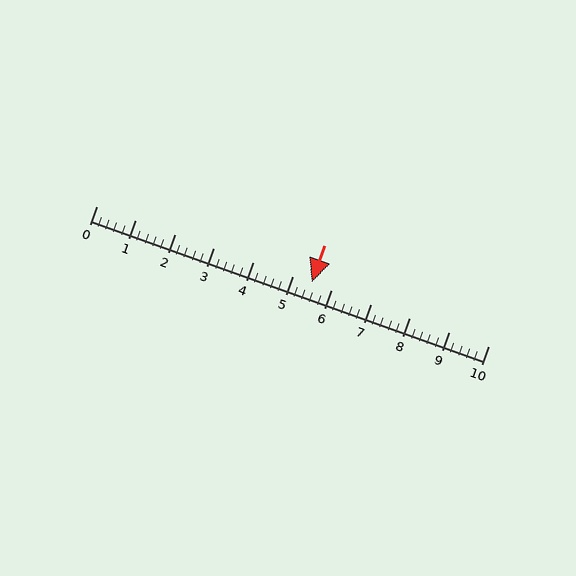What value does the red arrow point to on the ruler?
The red arrow points to approximately 5.5.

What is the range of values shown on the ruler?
The ruler shows values from 0 to 10.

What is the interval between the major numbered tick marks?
The major tick marks are spaced 1 units apart.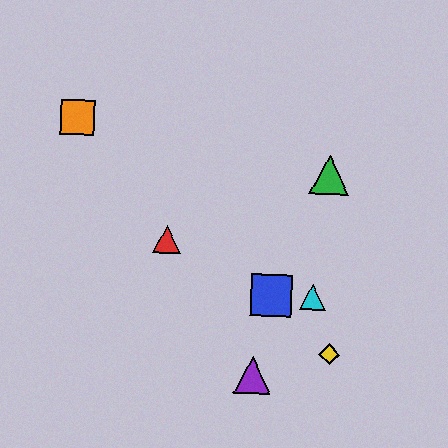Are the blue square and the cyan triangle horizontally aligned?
Yes, both are at y≈296.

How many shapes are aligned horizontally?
2 shapes (the blue square, the cyan triangle) are aligned horizontally.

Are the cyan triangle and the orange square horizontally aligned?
No, the cyan triangle is at y≈297 and the orange square is at y≈118.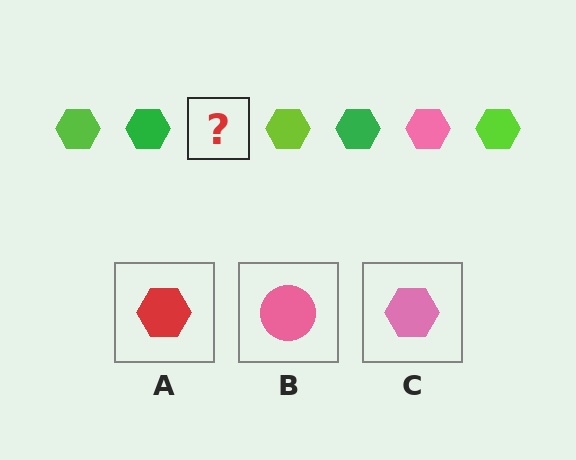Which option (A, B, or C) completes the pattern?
C.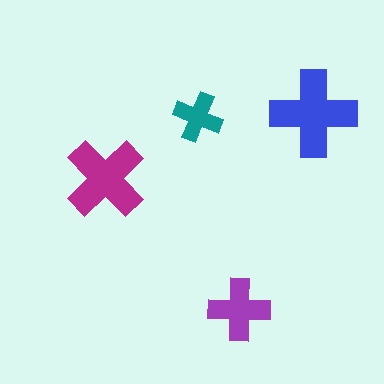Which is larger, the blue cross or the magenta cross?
The blue one.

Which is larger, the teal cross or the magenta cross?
The magenta one.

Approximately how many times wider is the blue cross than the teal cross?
About 2 times wider.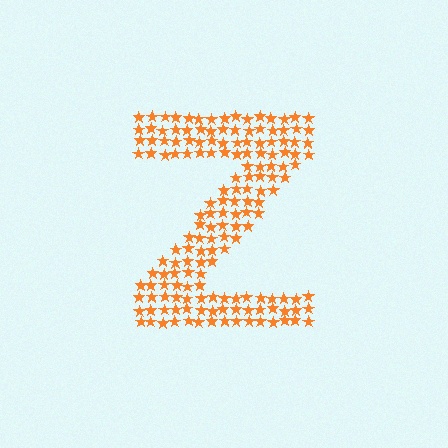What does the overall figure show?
The overall figure shows the letter Z.